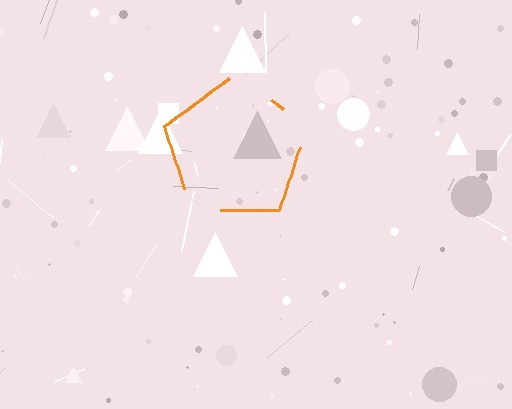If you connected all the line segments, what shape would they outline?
They would outline a pentagon.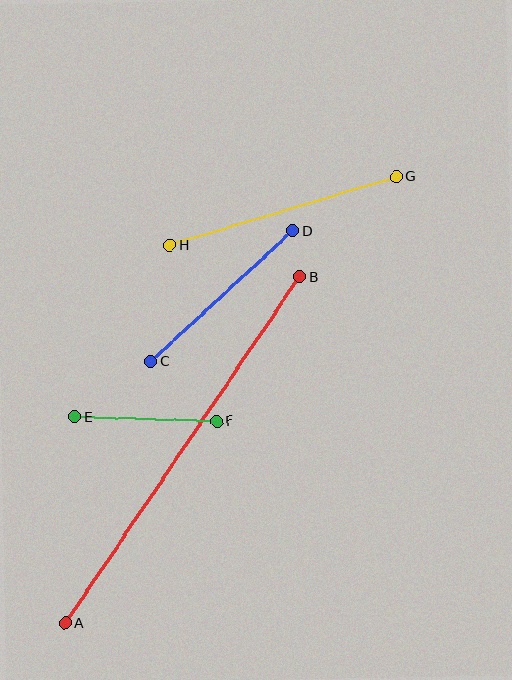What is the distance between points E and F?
The distance is approximately 142 pixels.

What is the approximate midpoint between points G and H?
The midpoint is at approximately (283, 211) pixels.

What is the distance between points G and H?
The distance is approximately 236 pixels.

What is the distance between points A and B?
The distance is approximately 418 pixels.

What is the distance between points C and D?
The distance is approximately 193 pixels.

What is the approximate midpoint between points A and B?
The midpoint is at approximately (183, 450) pixels.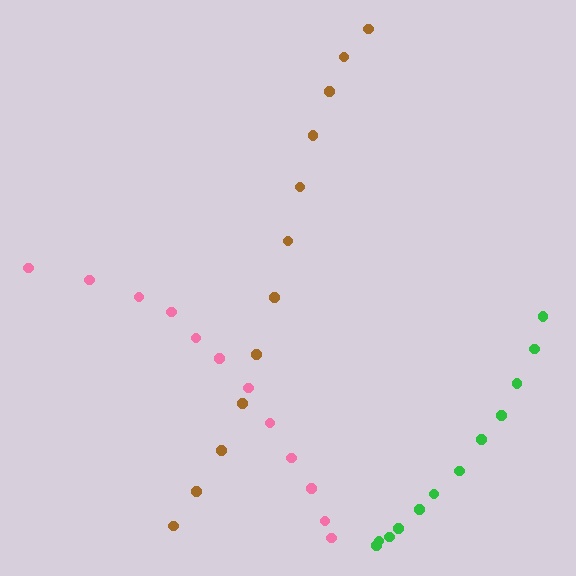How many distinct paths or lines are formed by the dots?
There are 3 distinct paths.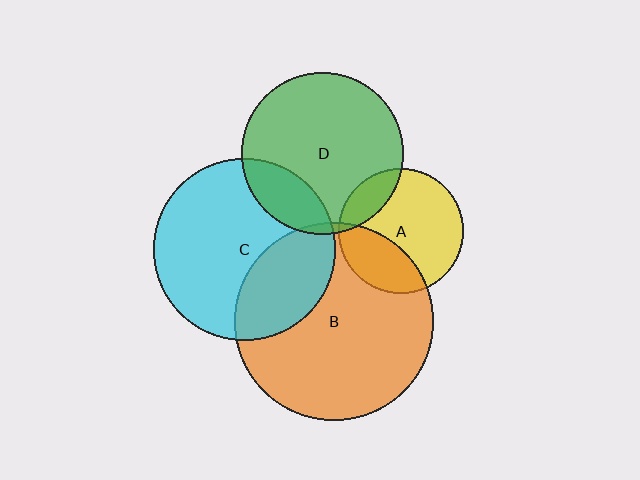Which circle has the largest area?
Circle B (orange).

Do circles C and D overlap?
Yes.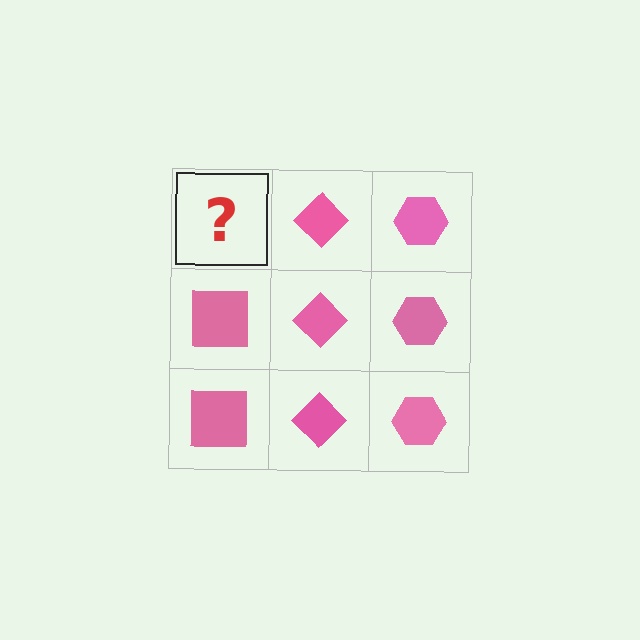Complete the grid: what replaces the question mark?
The question mark should be replaced with a pink square.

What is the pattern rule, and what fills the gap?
The rule is that each column has a consistent shape. The gap should be filled with a pink square.